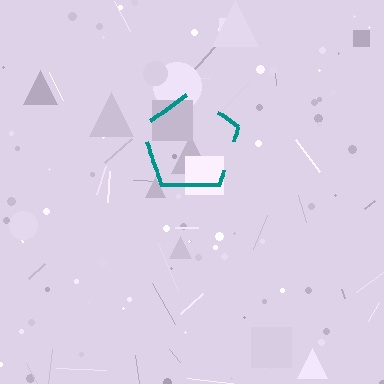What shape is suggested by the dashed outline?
The dashed outline suggests a pentagon.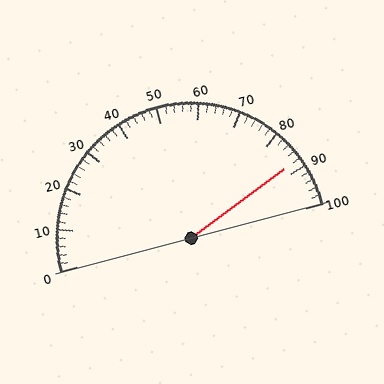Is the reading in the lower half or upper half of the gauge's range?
The reading is in the upper half of the range (0 to 100).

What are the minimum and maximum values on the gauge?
The gauge ranges from 0 to 100.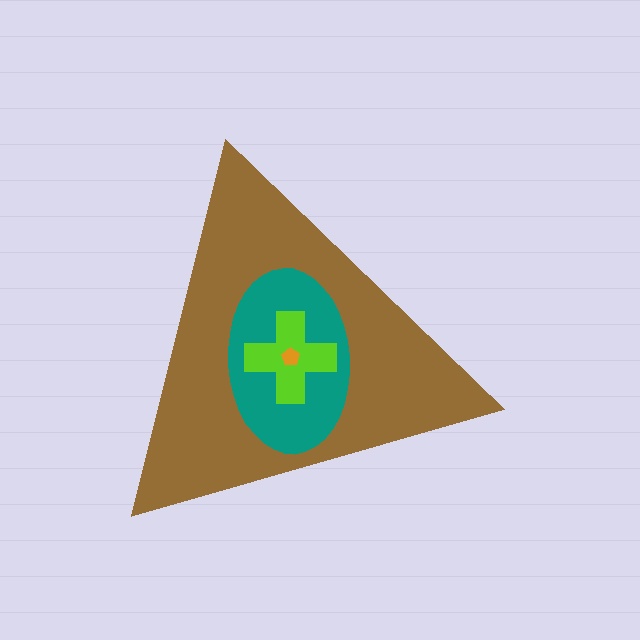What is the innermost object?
The orange pentagon.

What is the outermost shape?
The brown triangle.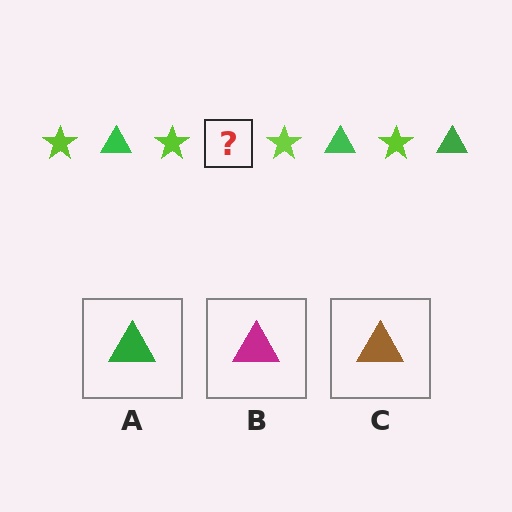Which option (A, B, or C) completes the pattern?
A.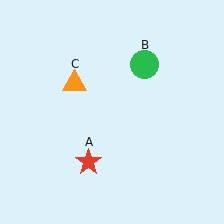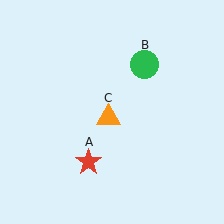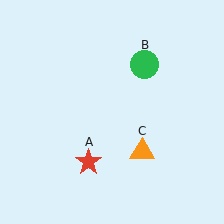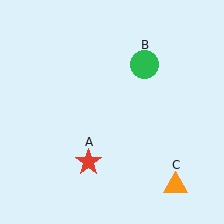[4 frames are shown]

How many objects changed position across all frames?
1 object changed position: orange triangle (object C).